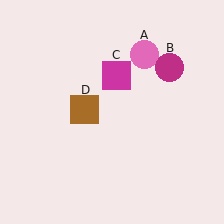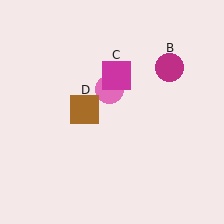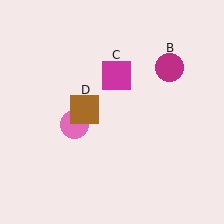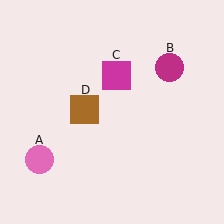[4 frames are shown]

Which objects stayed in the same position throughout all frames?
Magenta circle (object B) and magenta square (object C) and brown square (object D) remained stationary.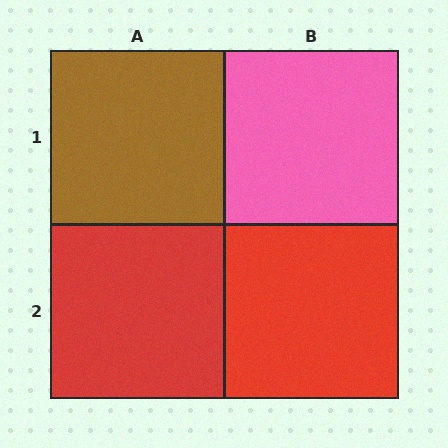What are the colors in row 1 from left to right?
Brown, pink.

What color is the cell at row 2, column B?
Red.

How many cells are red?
2 cells are red.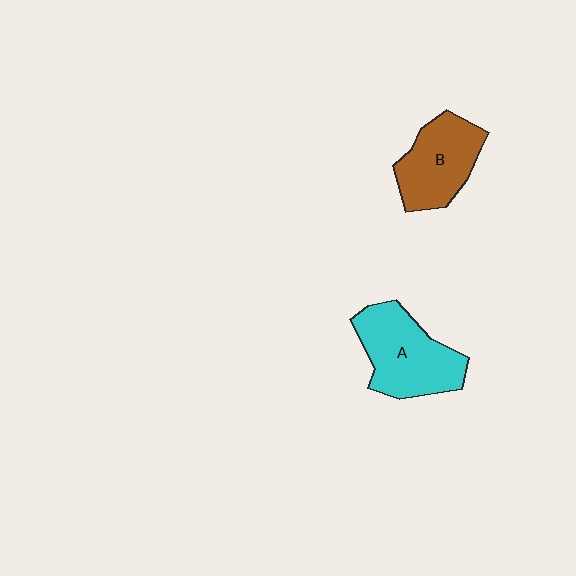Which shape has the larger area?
Shape A (cyan).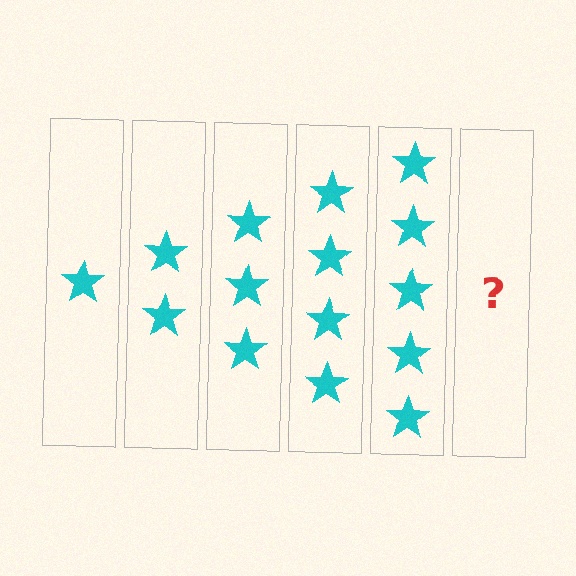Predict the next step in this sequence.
The next step is 6 stars.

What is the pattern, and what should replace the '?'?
The pattern is that each step adds one more star. The '?' should be 6 stars.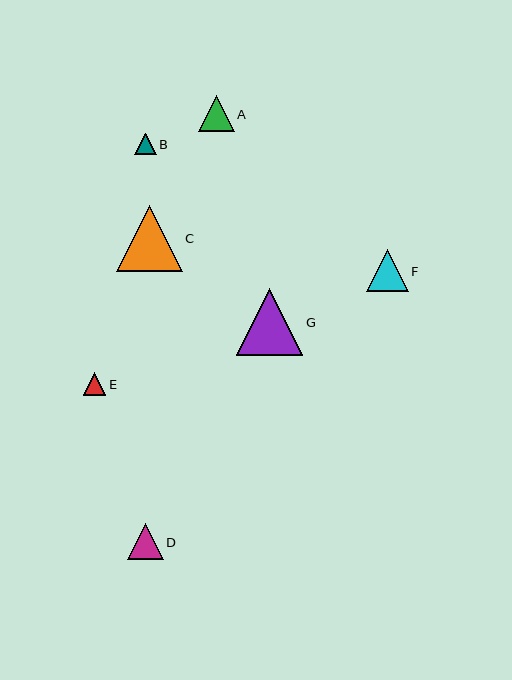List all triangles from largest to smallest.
From largest to smallest: G, C, F, D, A, E, B.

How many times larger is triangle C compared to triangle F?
Triangle C is approximately 1.6 times the size of triangle F.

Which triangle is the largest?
Triangle G is the largest with a size of approximately 66 pixels.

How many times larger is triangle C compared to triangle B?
Triangle C is approximately 3.1 times the size of triangle B.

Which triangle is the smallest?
Triangle B is the smallest with a size of approximately 22 pixels.